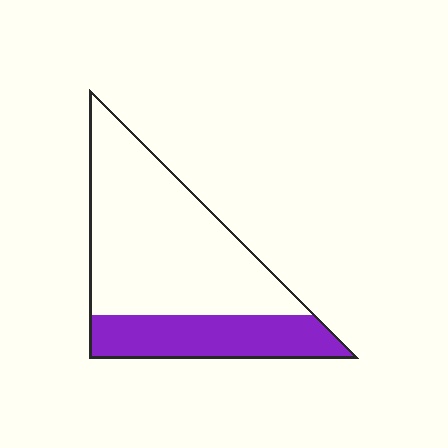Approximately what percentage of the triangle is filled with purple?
Approximately 30%.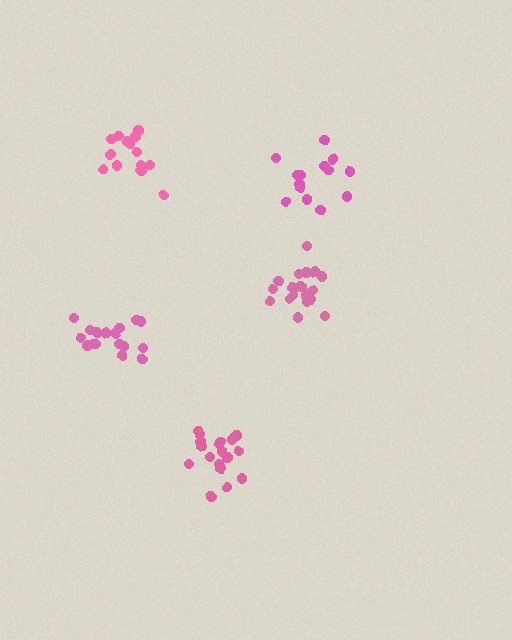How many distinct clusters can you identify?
There are 5 distinct clusters.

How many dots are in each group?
Group 1: 19 dots, Group 2: 17 dots, Group 3: 14 dots, Group 4: 15 dots, Group 5: 19 dots (84 total).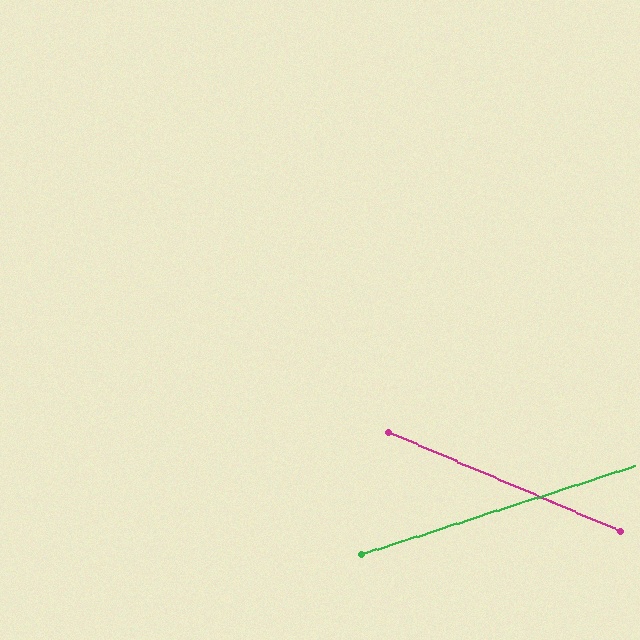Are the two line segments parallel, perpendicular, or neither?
Neither parallel nor perpendicular — they differ by about 41°.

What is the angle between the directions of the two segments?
Approximately 41 degrees.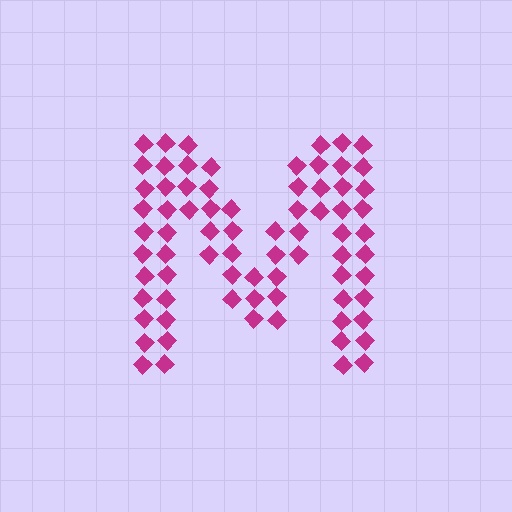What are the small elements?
The small elements are diamonds.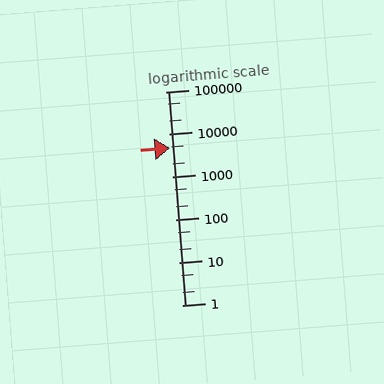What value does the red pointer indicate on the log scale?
The pointer indicates approximately 4700.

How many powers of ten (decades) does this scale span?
The scale spans 5 decades, from 1 to 100000.